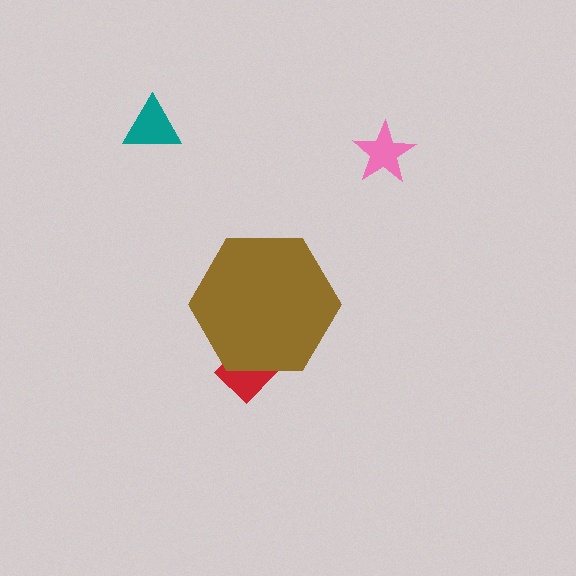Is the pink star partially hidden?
No, the pink star is fully visible.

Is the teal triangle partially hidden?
No, the teal triangle is fully visible.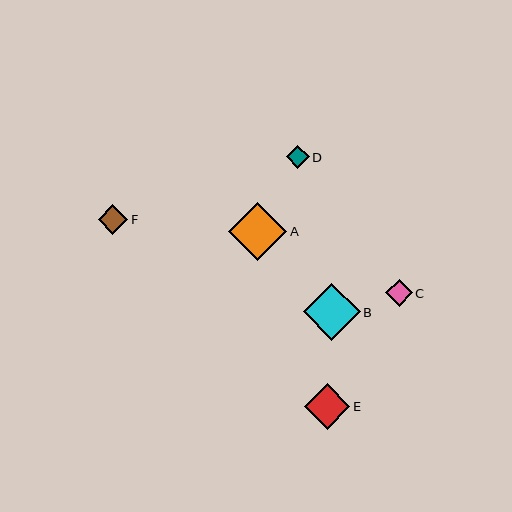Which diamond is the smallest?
Diamond D is the smallest with a size of approximately 23 pixels.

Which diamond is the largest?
Diamond A is the largest with a size of approximately 58 pixels.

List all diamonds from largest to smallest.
From largest to smallest: A, B, E, F, C, D.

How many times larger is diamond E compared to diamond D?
Diamond E is approximately 2.0 times the size of diamond D.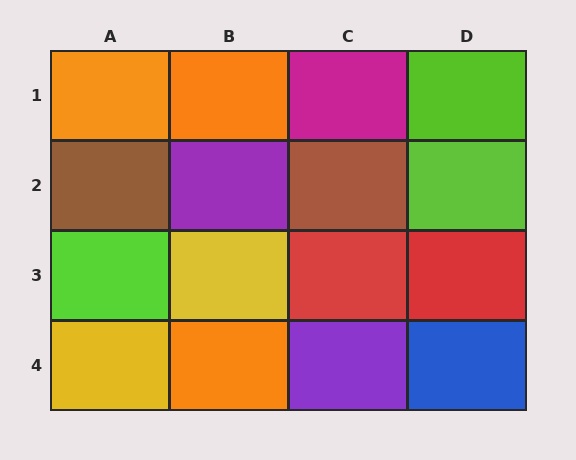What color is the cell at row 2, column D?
Lime.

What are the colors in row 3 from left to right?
Lime, yellow, red, red.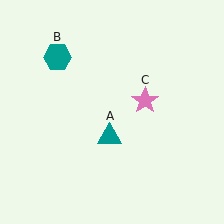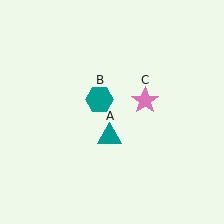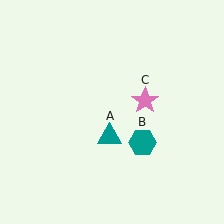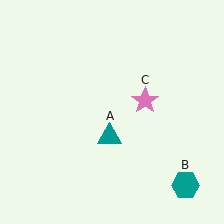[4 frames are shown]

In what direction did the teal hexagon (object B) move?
The teal hexagon (object B) moved down and to the right.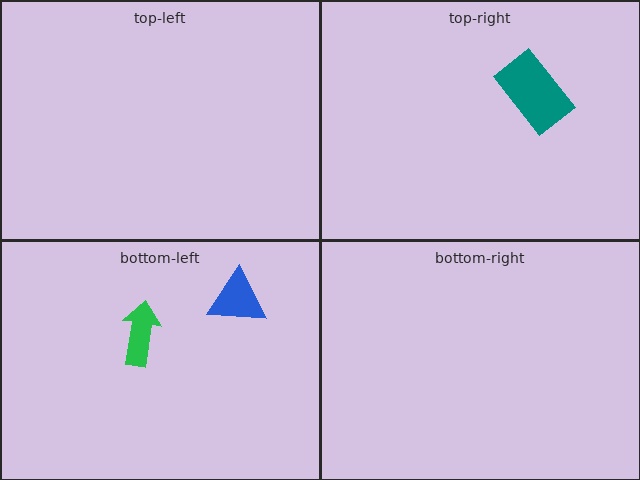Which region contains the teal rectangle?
The top-right region.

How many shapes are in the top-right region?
1.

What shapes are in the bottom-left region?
The green arrow, the blue triangle.